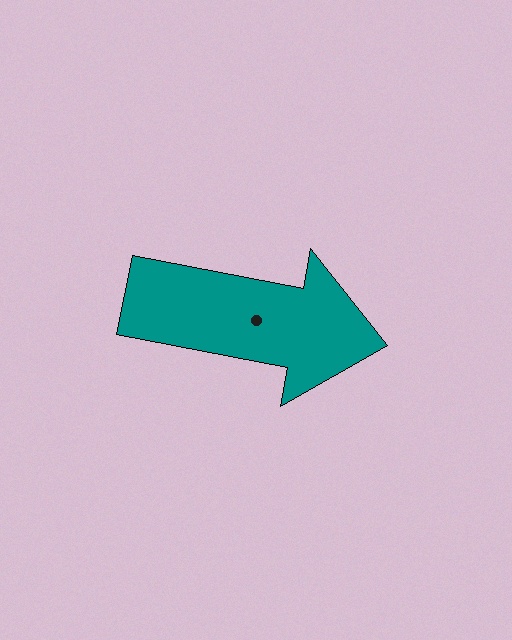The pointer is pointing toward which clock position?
Roughly 3 o'clock.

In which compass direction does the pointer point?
East.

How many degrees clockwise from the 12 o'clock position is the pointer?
Approximately 101 degrees.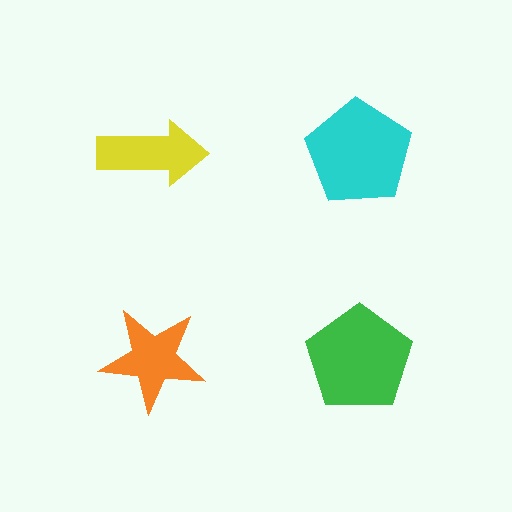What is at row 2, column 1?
An orange star.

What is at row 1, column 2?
A cyan pentagon.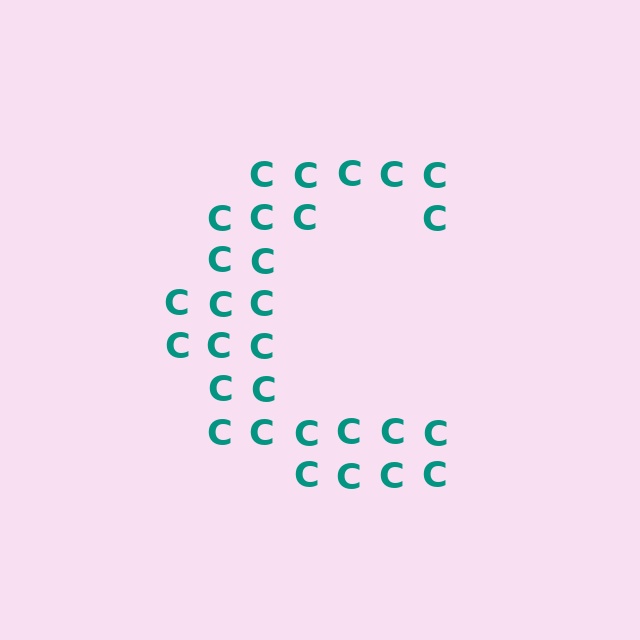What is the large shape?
The large shape is the letter C.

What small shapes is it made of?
It is made of small letter C's.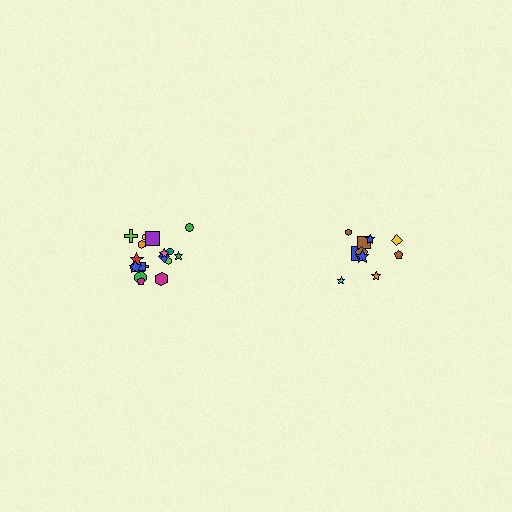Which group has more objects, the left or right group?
The left group.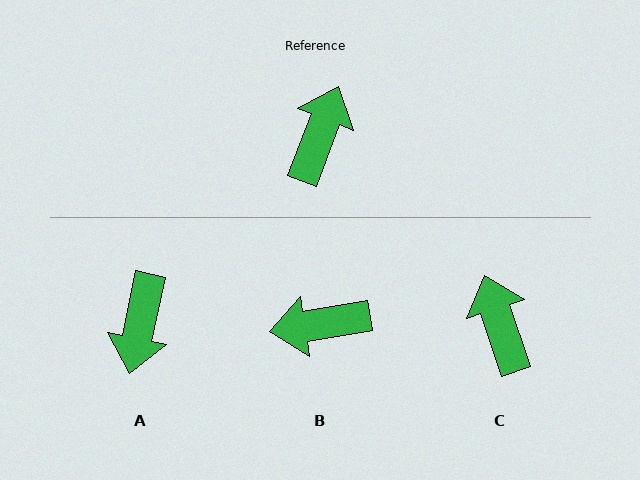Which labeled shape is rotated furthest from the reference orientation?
A, about 171 degrees away.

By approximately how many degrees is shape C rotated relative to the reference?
Approximately 39 degrees counter-clockwise.